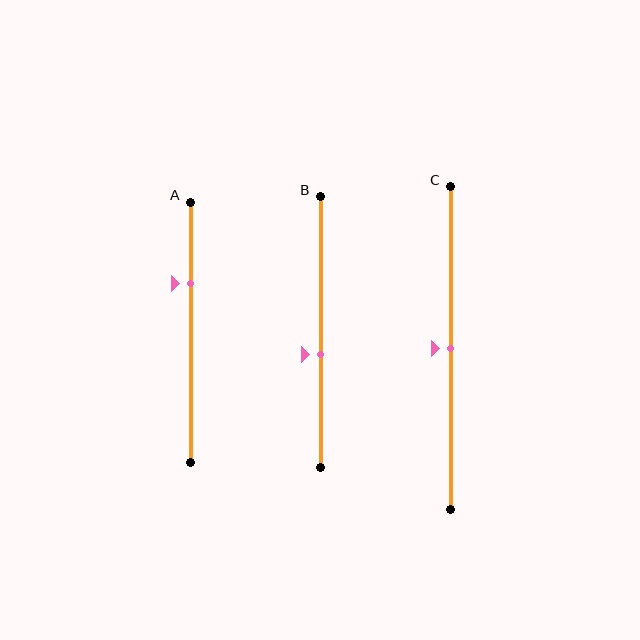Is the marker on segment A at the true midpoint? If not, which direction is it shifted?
No, the marker on segment A is shifted upward by about 19% of the segment length.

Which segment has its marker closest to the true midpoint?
Segment C has its marker closest to the true midpoint.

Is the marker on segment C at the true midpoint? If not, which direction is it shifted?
Yes, the marker on segment C is at the true midpoint.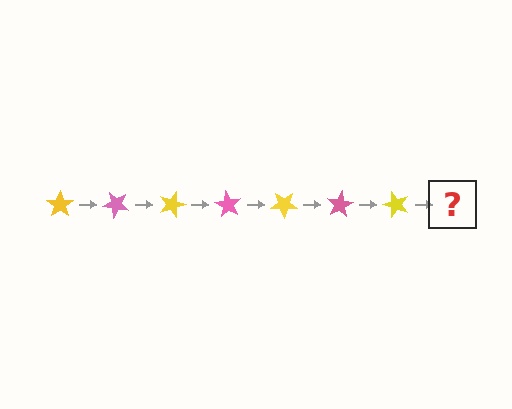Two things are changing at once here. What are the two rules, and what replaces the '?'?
The two rules are that it rotates 45 degrees each step and the color cycles through yellow and pink. The '?' should be a pink star, rotated 315 degrees from the start.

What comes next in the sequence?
The next element should be a pink star, rotated 315 degrees from the start.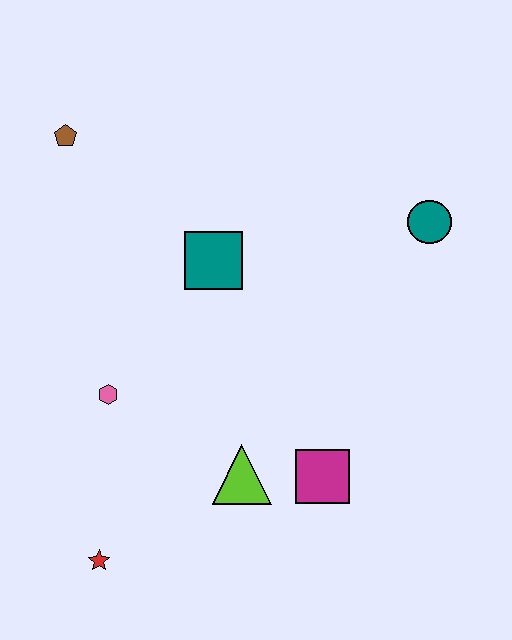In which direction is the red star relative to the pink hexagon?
The red star is below the pink hexagon.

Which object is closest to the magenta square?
The lime triangle is closest to the magenta square.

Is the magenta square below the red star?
No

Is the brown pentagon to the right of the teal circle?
No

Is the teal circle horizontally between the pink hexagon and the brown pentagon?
No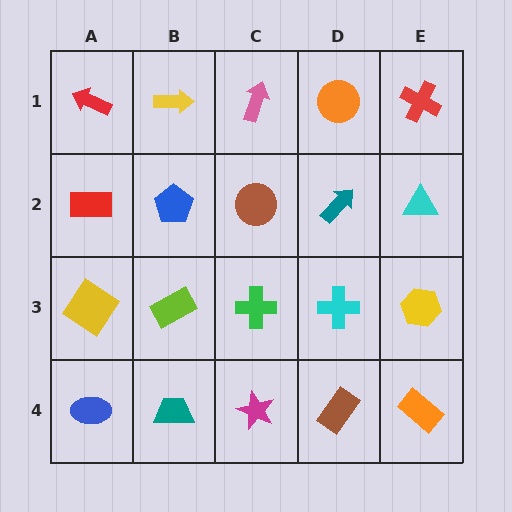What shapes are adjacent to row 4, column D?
A cyan cross (row 3, column D), a magenta star (row 4, column C), an orange rectangle (row 4, column E).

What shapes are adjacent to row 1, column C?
A brown circle (row 2, column C), a yellow arrow (row 1, column B), an orange circle (row 1, column D).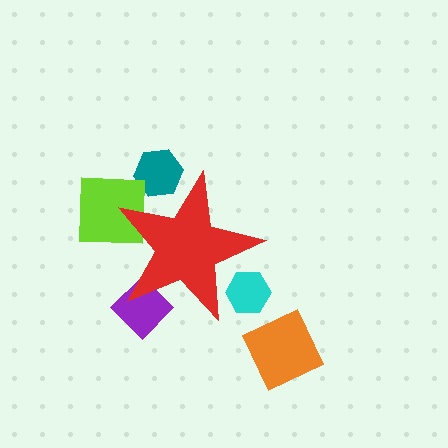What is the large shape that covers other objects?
A red star.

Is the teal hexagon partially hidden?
Yes, the teal hexagon is partially hidden behind the red star.